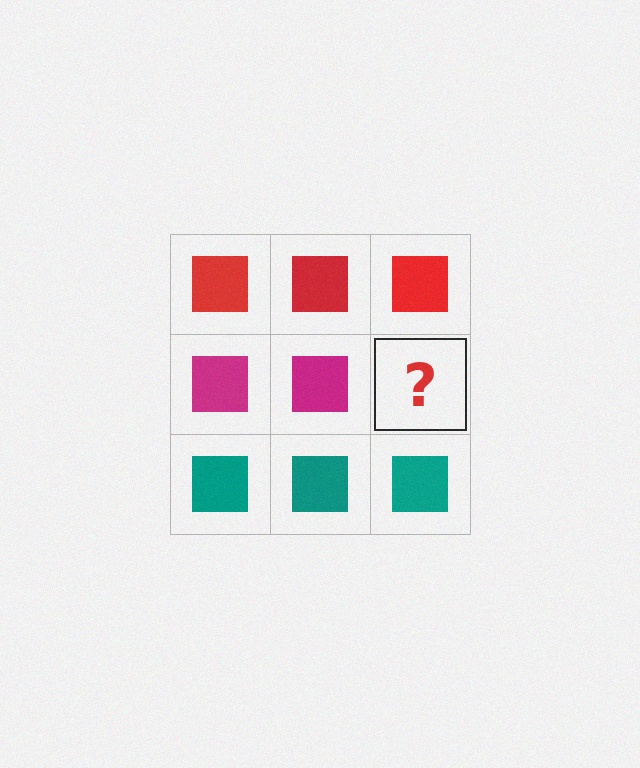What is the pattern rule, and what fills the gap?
The rule is that each row has a consistent color. The gap should be filled with a magenta square.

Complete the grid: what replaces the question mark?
The question mark should be replaced with a magenta square.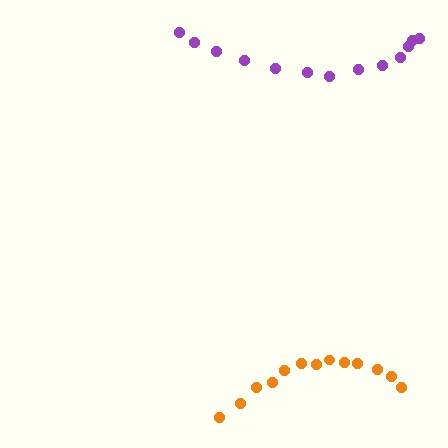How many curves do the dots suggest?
There are 2 distinct paths.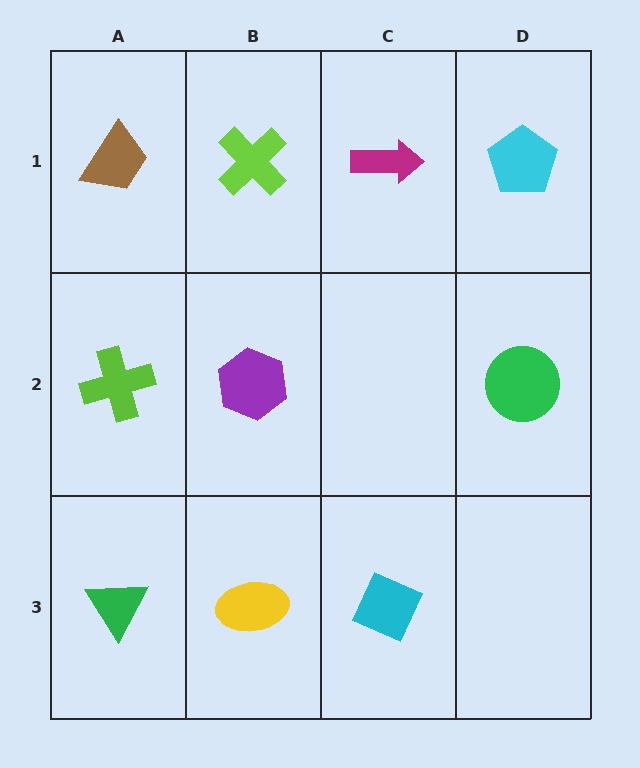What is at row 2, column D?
A green circle.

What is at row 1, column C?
A magenta arrow.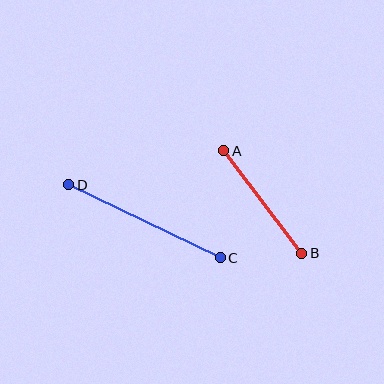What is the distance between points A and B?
The distance is approximately 129 pixels.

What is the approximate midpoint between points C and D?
The midpoint is at approximately (144, 221) pixels.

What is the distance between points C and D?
The distance is approximately 168 pixels.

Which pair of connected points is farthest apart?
Points C and D are farthest apart.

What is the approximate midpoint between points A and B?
The midpoint is at approximately (263, 202) pixels.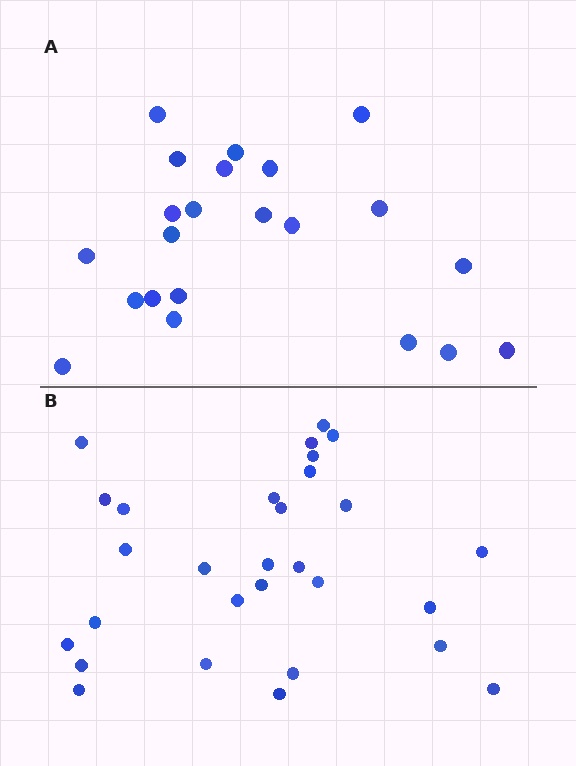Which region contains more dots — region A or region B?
Region B (the bottom region) has more dots.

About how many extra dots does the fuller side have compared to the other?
Region B has roughly 8 or so more dots than region A.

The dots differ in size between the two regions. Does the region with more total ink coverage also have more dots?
No. Region A has more total ink coverage because its dots are larger, but region B actually contains more individual dots. Total area can be misleading — the number of items is what matters here.